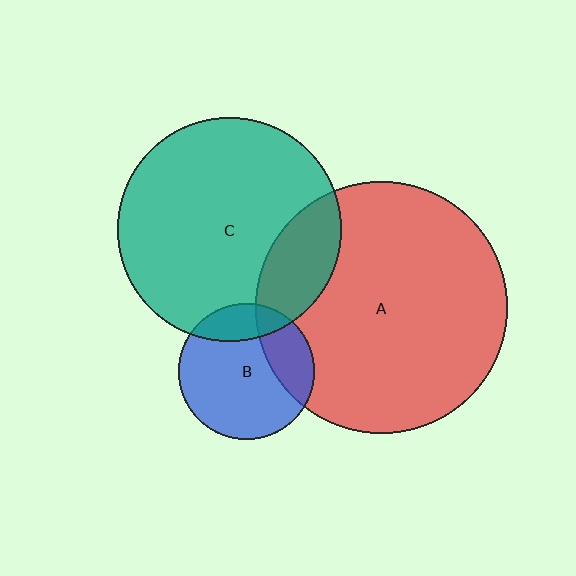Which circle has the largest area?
Circle A (red).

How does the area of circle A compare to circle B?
Approximately 3.4 times.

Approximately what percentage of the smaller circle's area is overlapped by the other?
Approximately 20%.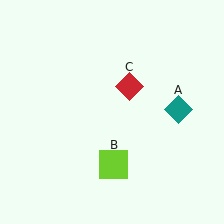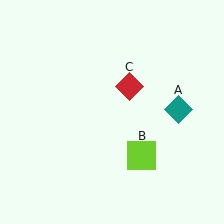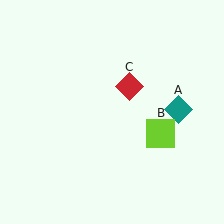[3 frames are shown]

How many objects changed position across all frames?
1 object changed position: lime square (object B).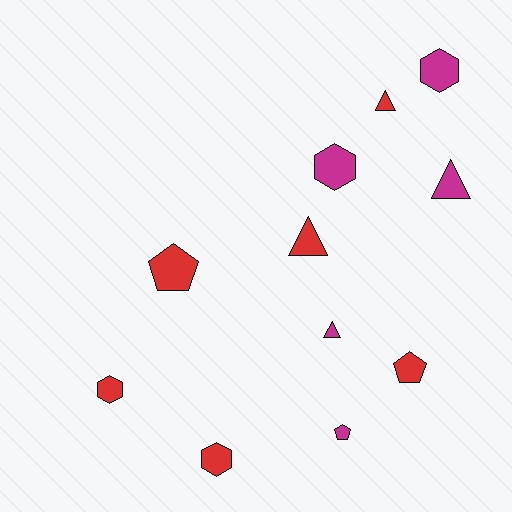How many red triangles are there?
There are 2 red triangles.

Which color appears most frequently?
Red, with 6 objects.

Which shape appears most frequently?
Triangle, with 4 objects.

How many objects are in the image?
There are 11 objects.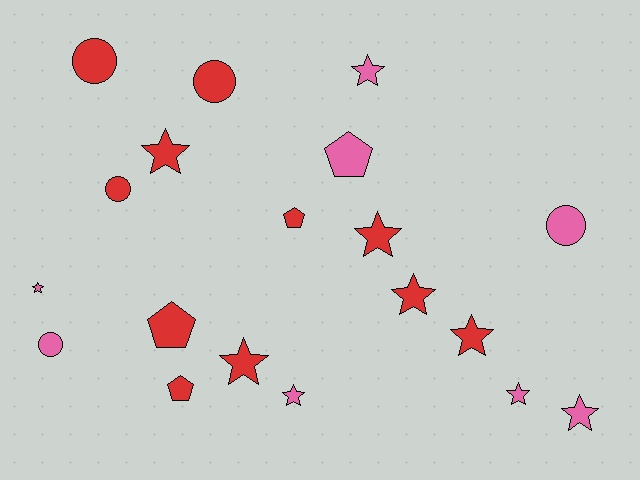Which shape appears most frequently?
Star, with 10 objects.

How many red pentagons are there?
There are 3 red pentagons.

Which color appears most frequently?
Red, with 11 objects.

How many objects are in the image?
There are 19 objects.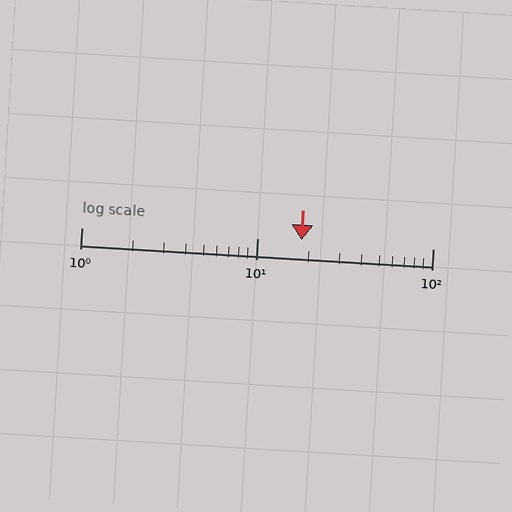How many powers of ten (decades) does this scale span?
The scale spans 2 decades, from 1 to 100.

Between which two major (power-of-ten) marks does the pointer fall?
The pointer is between 10 and 100.